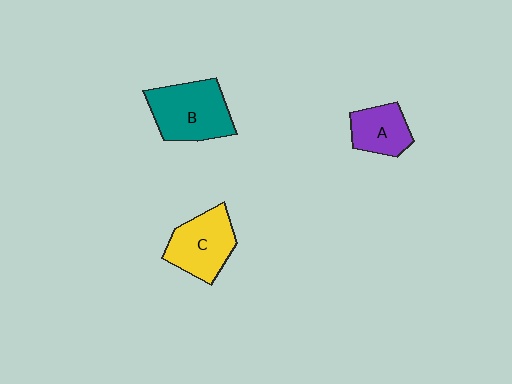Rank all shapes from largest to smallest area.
From largest to smallest: B (teal), C (yellow), A (purple).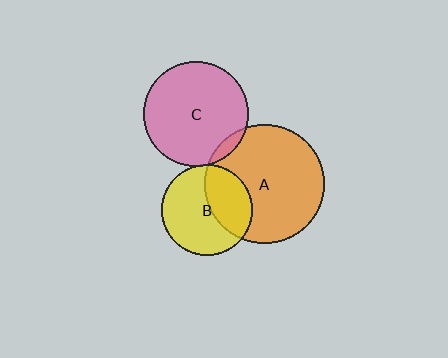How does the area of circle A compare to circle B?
Approximately 1.7 times.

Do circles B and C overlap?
Yes.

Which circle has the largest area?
Circle A (orange).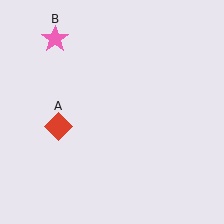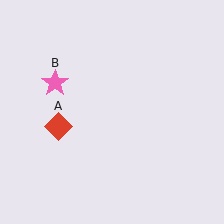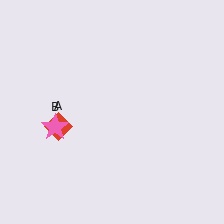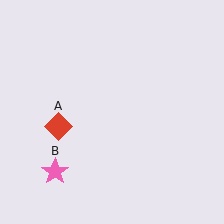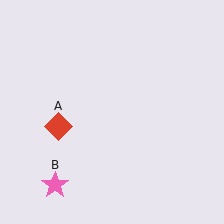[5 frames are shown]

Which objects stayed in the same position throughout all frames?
Red diamond (object A) remained stationary.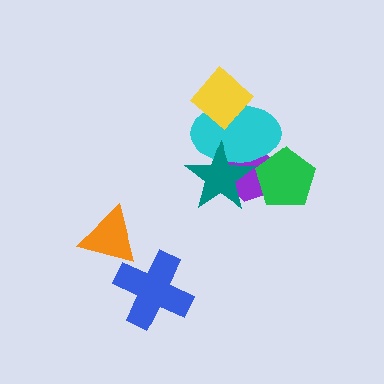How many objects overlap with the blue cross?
0 objects overlap with the blue cross.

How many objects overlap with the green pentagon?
2 objects overlap with the green pentagon.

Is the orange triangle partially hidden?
No, no other shape covers it.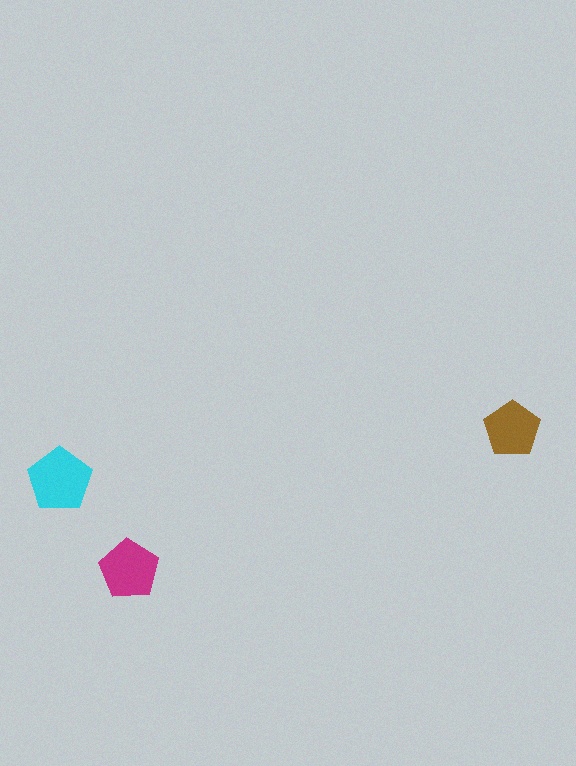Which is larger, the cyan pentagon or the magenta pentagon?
The cyan one.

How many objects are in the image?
There are 3 objects in the image.